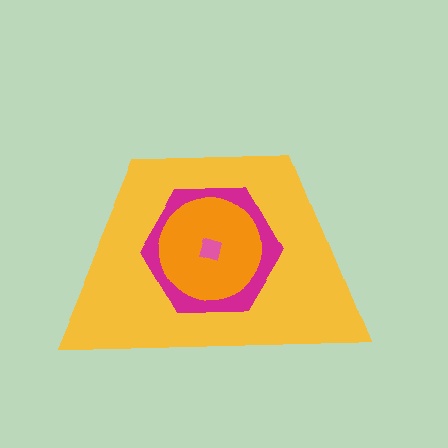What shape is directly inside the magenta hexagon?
The orange circle.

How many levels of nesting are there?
4.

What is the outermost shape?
The yellow trapezoid.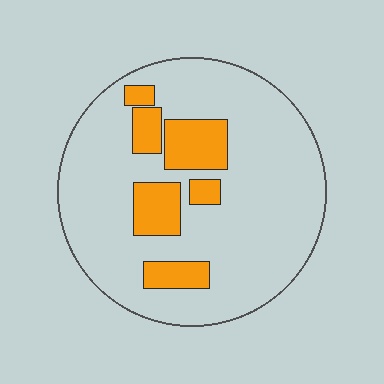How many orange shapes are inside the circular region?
6.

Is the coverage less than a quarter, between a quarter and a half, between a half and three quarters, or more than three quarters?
Less than a quarter.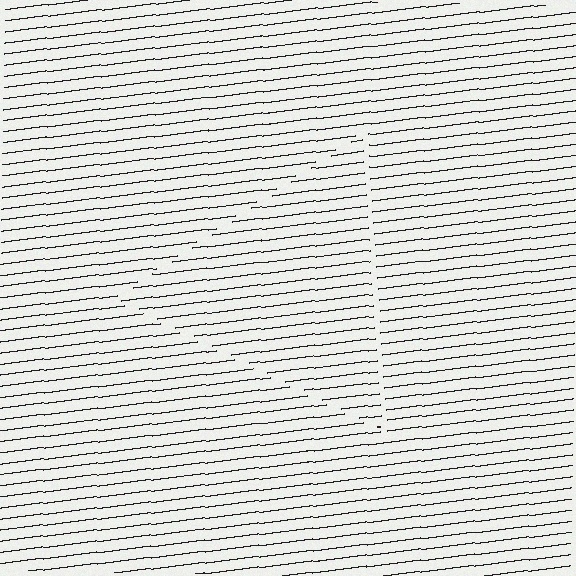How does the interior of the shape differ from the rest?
The interior of the shape contains the same grating, shifted by half a period — the contour is defined by the phase discontinuity where line-ends from the inner and outer gratings abut.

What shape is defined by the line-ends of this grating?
An illusory triangle. The interior of the shape contains the same grating, shifted by half a period — the contour is defined by the phase discontinuity where line-ends from the inner and outer gratings abut.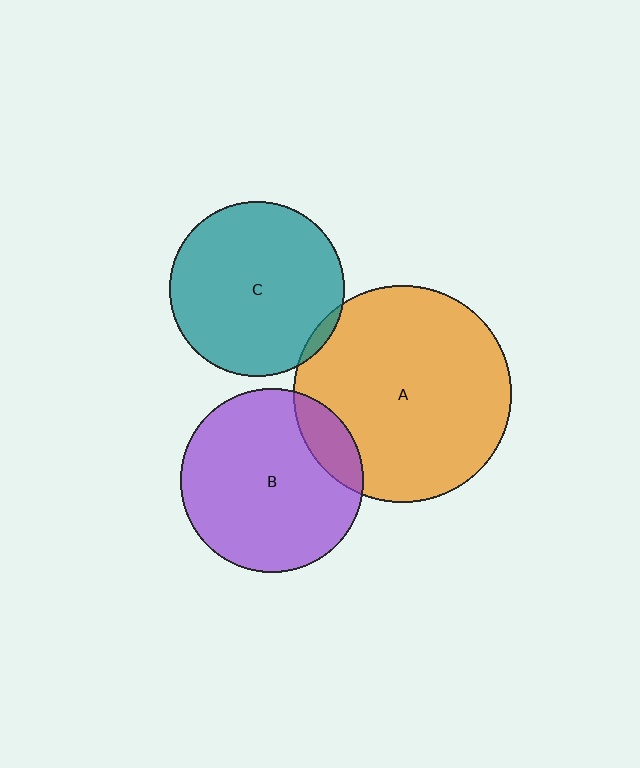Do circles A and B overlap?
Yes.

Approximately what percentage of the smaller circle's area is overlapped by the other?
Approximately 15%.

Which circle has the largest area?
Circle A (orange).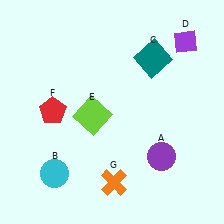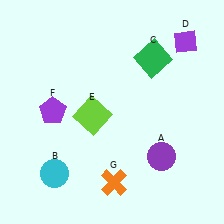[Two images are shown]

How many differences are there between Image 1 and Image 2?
There are 2 differences between the two images.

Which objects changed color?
C changed from teal to green. F changed from red to purple.